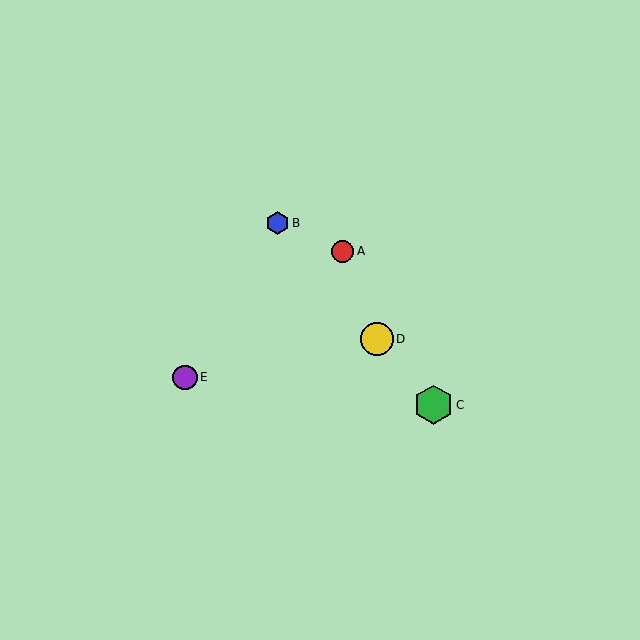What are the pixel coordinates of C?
Object C is at (434, 405).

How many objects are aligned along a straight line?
3 objects (B, C, D) are aligned along a straight line.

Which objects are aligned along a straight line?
Objects B, C, D are aligned along a straight line.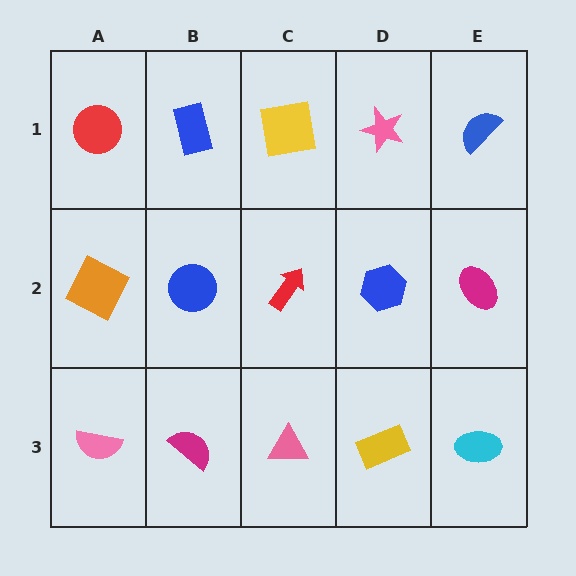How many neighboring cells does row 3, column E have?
2.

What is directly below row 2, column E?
A cyan ellipse.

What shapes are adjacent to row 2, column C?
A yellow square (row 1, column C), a pink triangle (row 3, column C), a blue circle (row 2, column B), a blue hexagon (row 2, column D).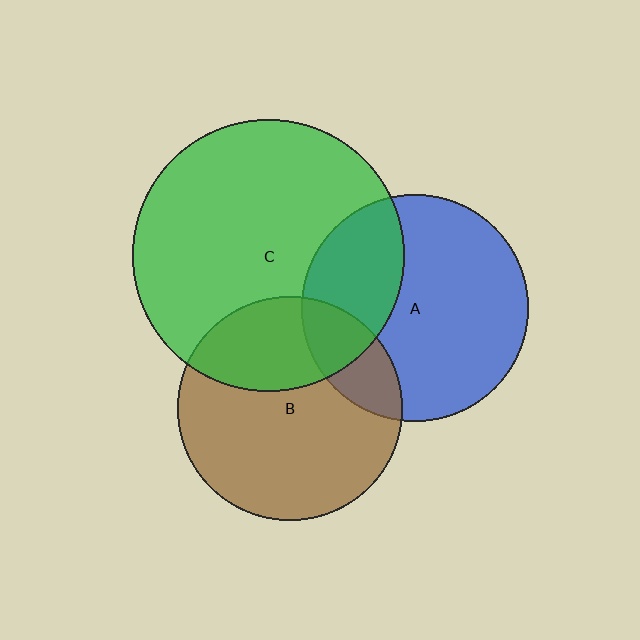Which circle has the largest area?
Circle C (green).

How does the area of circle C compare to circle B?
Approximately 1.5 times.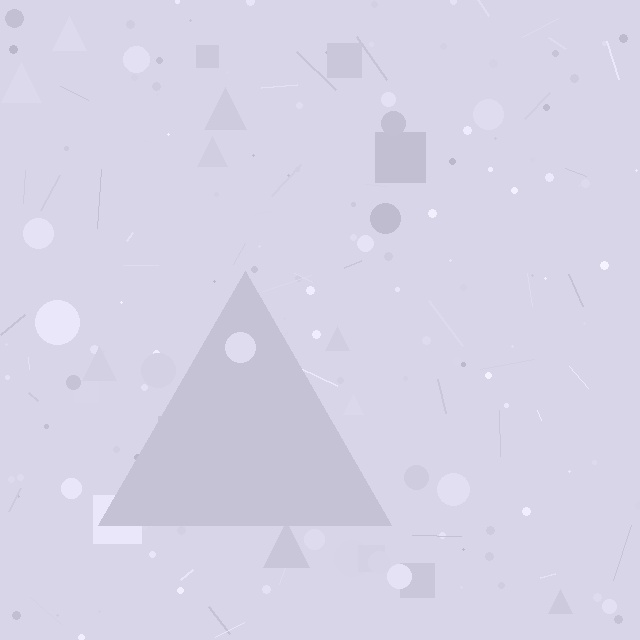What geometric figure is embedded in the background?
A triangle is embedded in the background.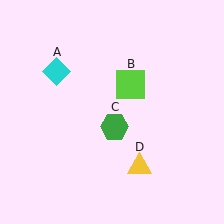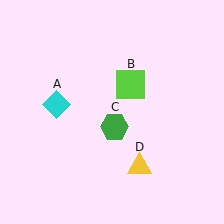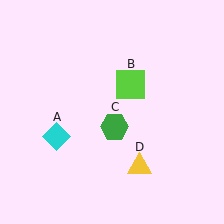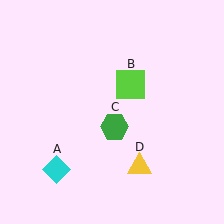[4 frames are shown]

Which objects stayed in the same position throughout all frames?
Lime square (object B) and green hexagon (object C) and yellow triangle (object D) remained stationary.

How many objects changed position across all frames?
1 object changed position: cyan diamond (object A).